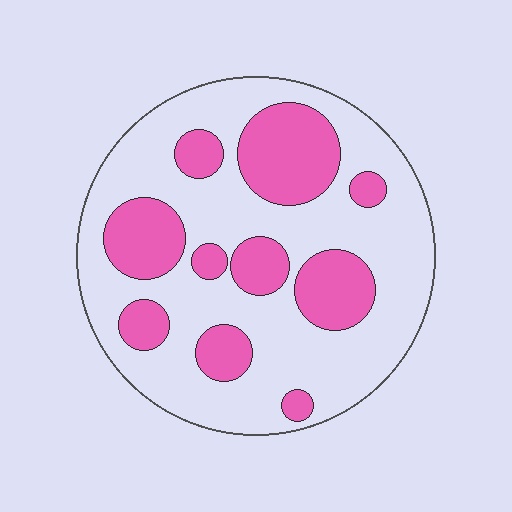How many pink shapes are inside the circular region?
10.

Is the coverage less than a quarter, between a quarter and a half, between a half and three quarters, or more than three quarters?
Between a quarter and a half.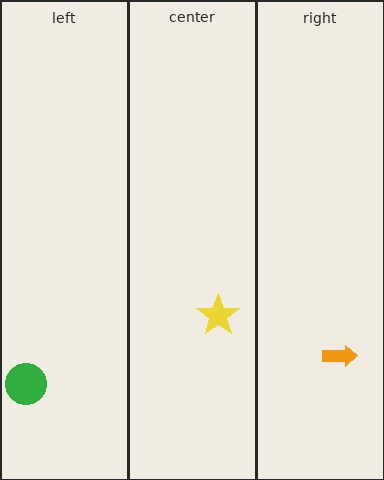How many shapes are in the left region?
1.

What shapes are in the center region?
The yellow star.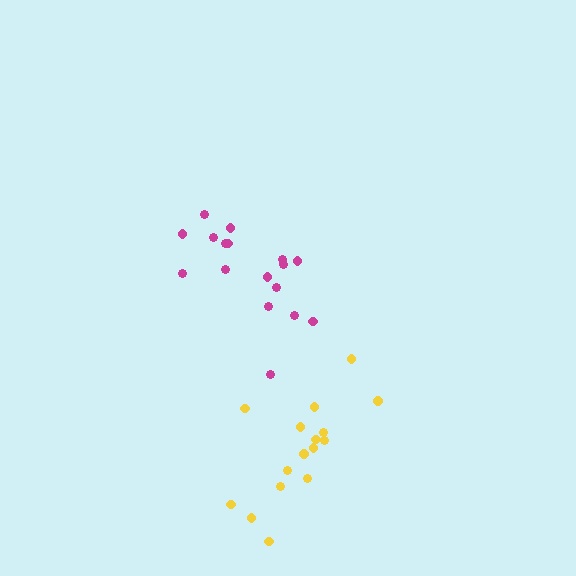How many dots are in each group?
Group 1: 16 dots, Group 2: 17 dots (33 total).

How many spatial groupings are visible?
There are 2 spatial groupings.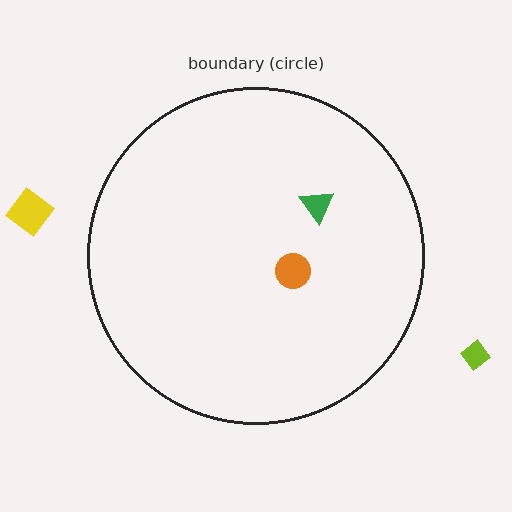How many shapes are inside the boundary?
2 inside, 2 outside.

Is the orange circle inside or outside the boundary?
Inside.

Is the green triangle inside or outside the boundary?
Inside.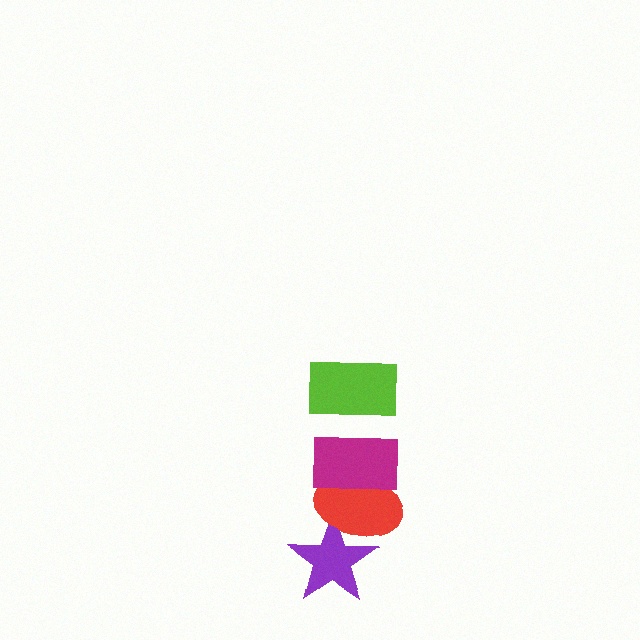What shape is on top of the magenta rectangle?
The lime rectangle is on top of the magenta rectangle.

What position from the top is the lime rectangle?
The lime rectangle is 1st from the top.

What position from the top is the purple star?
The purple star is 4th from the top.